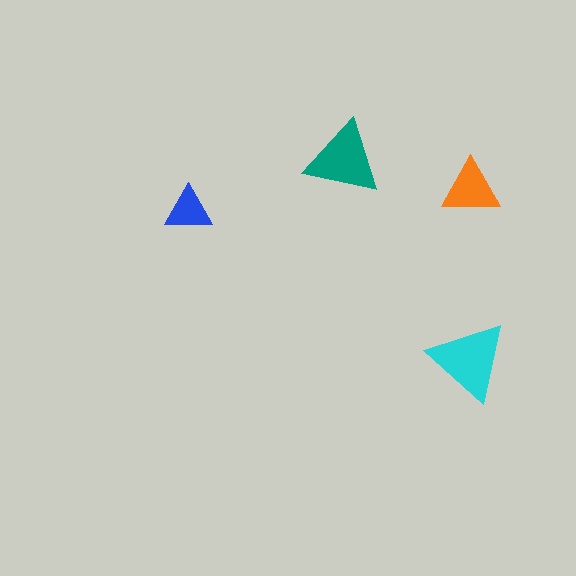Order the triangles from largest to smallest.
the cyan one, the teal one, the orange one, the blue one.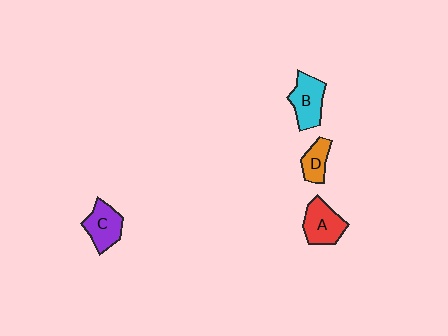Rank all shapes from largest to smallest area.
From largest to smallest: A (red), B (cyan), C (purple), D (orange).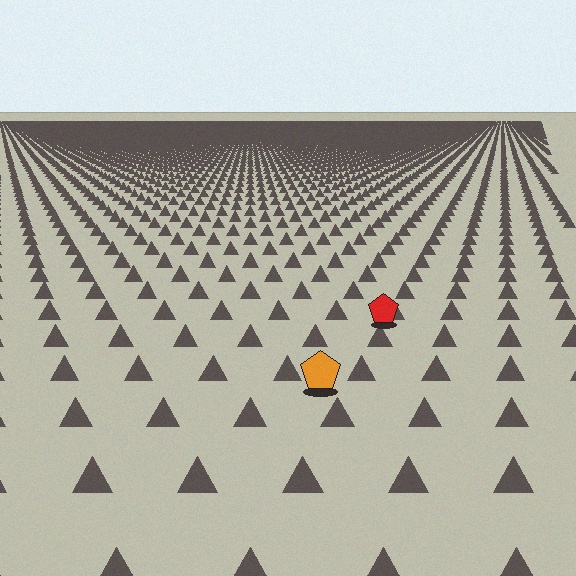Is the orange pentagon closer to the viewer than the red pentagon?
Yes. The orange pentagon is closer — you can tell from the texture gradient: the ground texture is coarser near it.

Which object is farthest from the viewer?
The red pentagon is farthest from the viewer. It appears smaller and the ground texture around it is denser.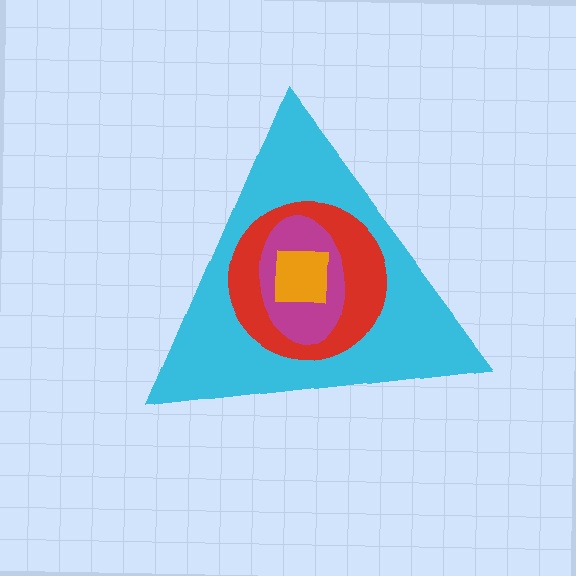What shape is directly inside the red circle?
The magenta ellipse.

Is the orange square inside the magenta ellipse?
Yes.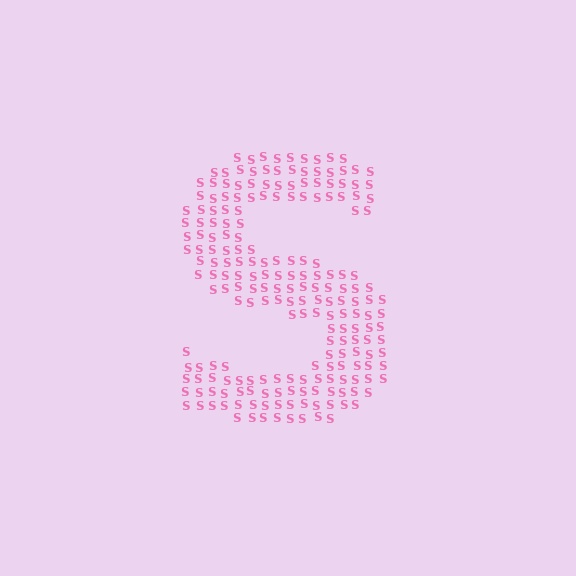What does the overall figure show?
The overall figure shows the letter S.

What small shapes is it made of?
It is made of small letter S's.